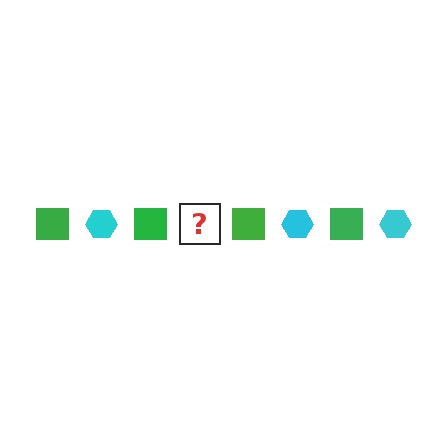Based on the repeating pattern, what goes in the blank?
The blank should be a cyan hexagon.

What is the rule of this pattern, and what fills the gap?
The rule is that the pattern alternates between green square and cyan hexagon. The gap should be filled with a cyan hexagon.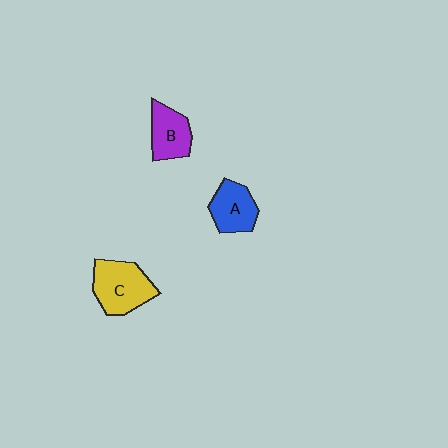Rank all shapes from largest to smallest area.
From largest to smallest: C (yellow), A (blue), B (purple).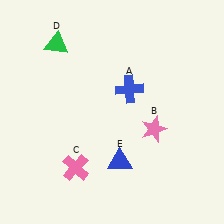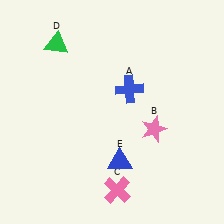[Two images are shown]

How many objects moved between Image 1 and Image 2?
1 object moved between the two images.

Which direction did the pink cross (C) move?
The pink cross (C) moved right.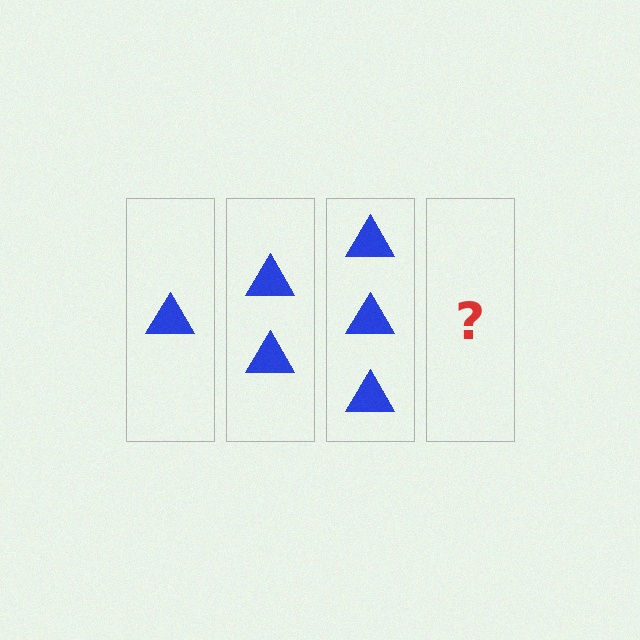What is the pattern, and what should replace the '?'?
The pattern is that each step adds one more triangle. The '?' should be 4 triangles.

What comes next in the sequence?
The next element should be 4 triangles.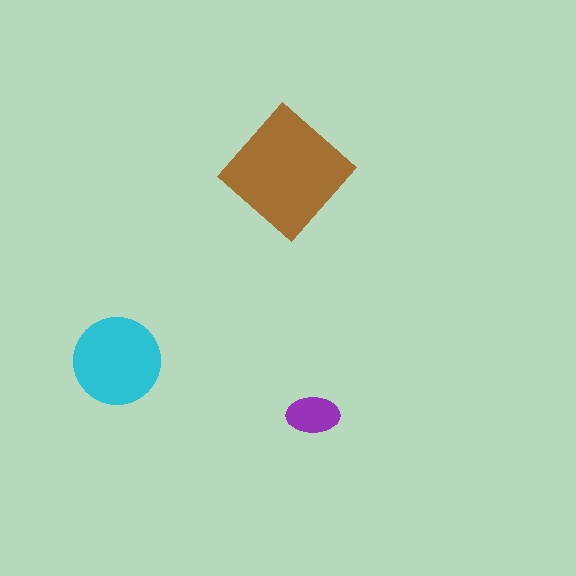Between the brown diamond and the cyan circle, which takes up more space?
The brown diamond.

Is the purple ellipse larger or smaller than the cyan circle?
Smaller.